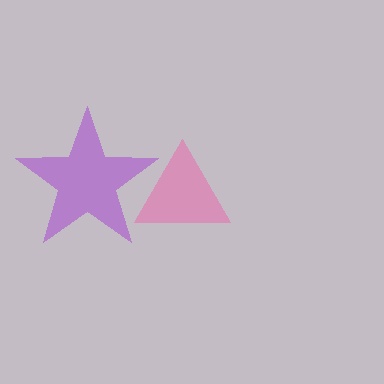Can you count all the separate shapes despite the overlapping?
Yes, there are 2 separate shapes.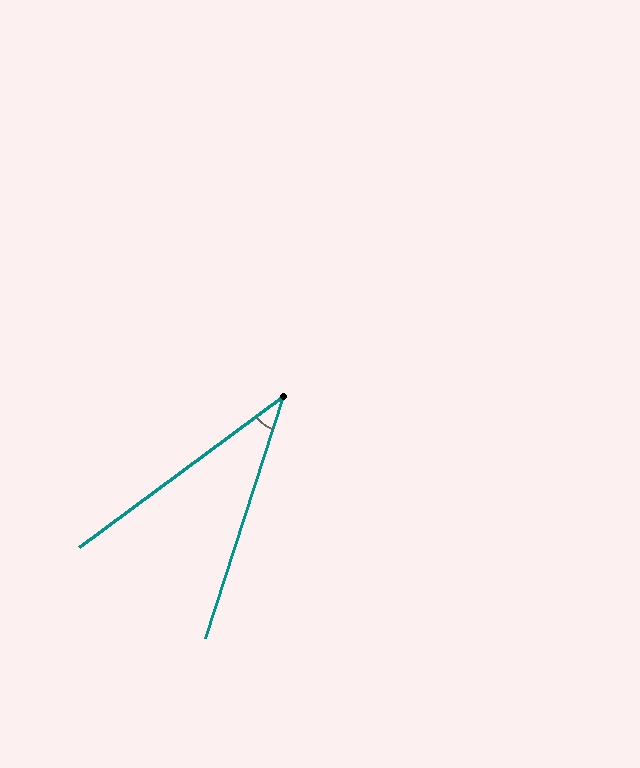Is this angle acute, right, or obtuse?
It is acute.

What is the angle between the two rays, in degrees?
Approximately 36 degrees.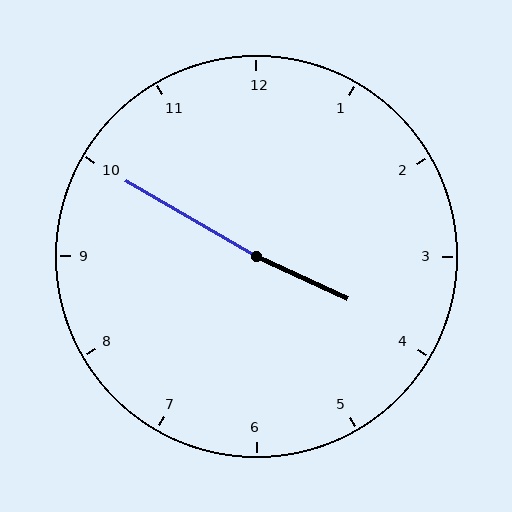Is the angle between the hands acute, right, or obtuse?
It is obtuse.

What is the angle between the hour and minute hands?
Approximately 175 degrees.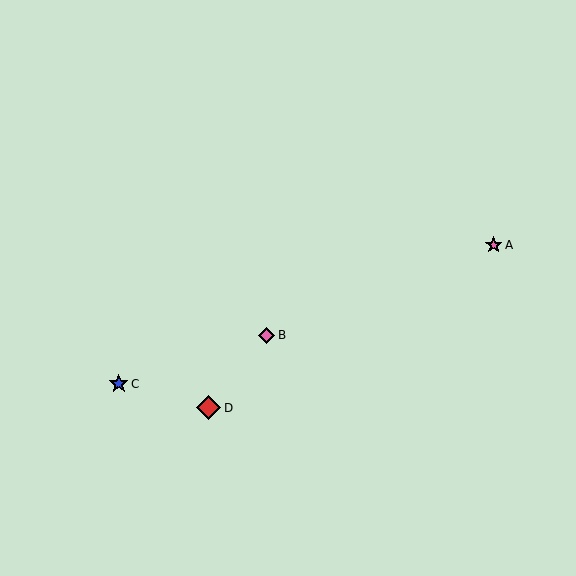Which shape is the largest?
The red diamond (labeled D) is the largest.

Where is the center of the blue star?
The center of the blue star is at (119, 384).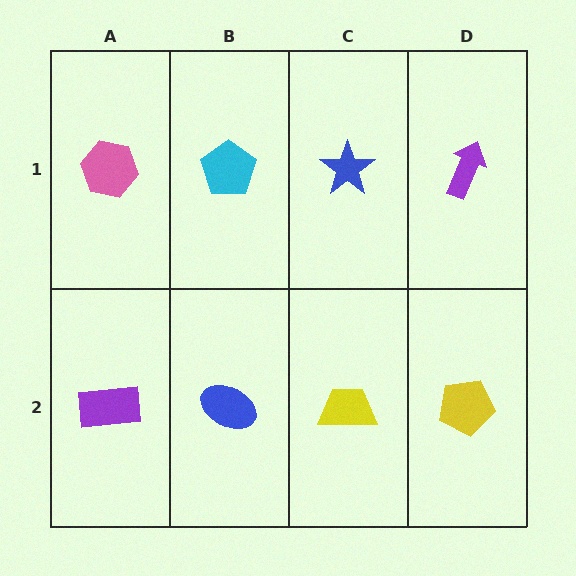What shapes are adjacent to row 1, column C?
A yellow trapezoid (row 2, column C), a cyan pentagon (row 1, column B), a purple arrow (row 1, column D).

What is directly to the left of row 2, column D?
A yellow trapezoid.